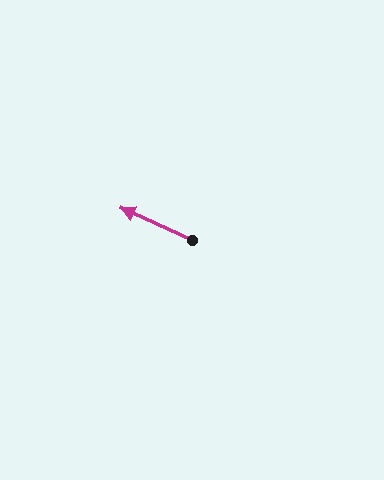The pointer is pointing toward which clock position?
Roughly 10 o'clock.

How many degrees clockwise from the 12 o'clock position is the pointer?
Approximately 295 degrees.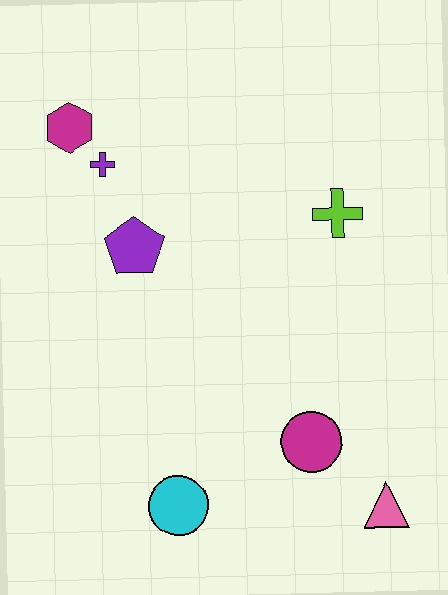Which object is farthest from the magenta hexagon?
The pink triangle is farthest from the magenta hexagon.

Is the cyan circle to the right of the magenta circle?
No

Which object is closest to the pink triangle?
The magenta circle is closest to the pink triangle.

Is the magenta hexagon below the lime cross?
No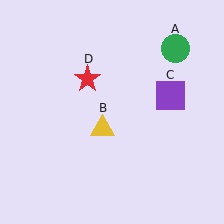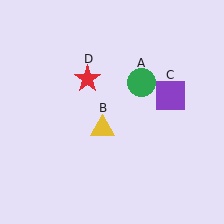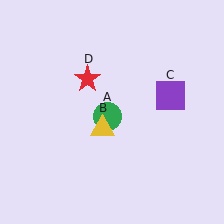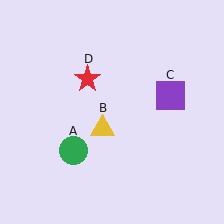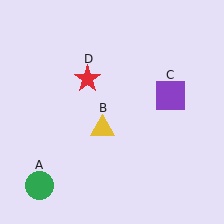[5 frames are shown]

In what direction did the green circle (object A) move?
The green circle (object A) moved down and to the left.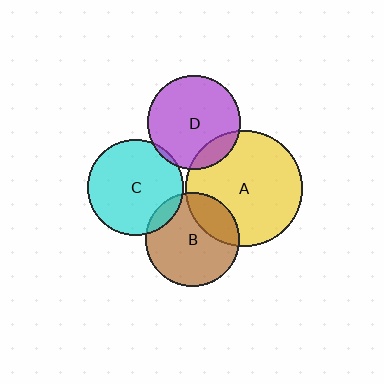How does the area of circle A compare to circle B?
Approximately 1.5 times.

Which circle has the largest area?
Circle A (yellow).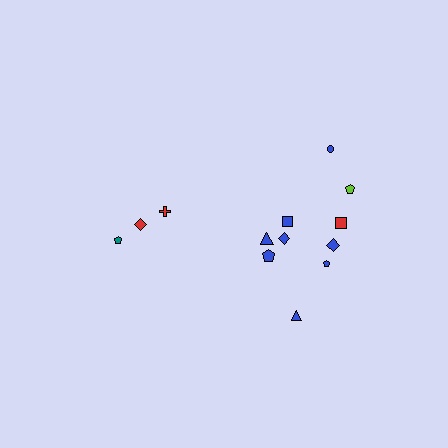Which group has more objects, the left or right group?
The right group.